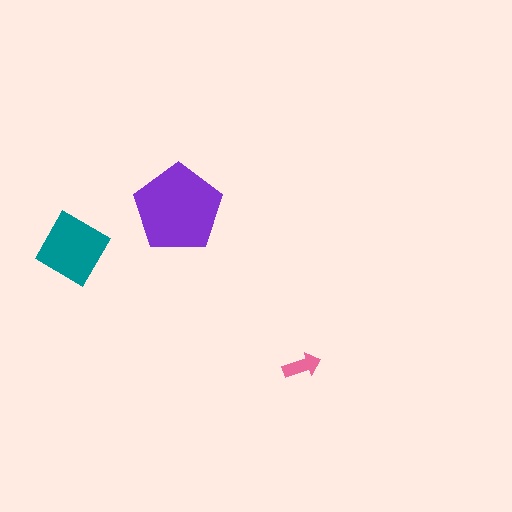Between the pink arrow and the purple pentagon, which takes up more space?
The purple pentagon.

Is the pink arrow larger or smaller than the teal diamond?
Smaller.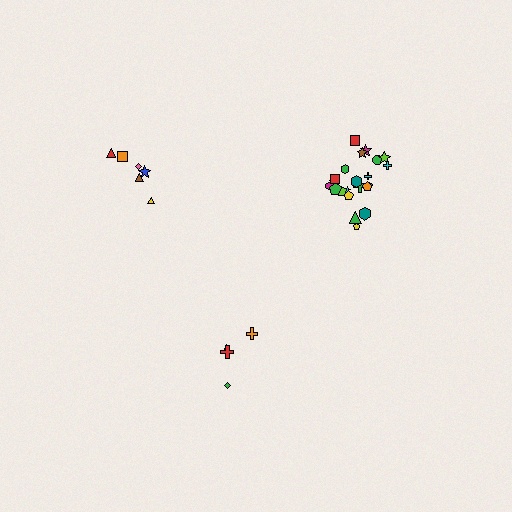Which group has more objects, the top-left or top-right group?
The top-right group.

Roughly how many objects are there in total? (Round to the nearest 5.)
Roughly 30 objects in total.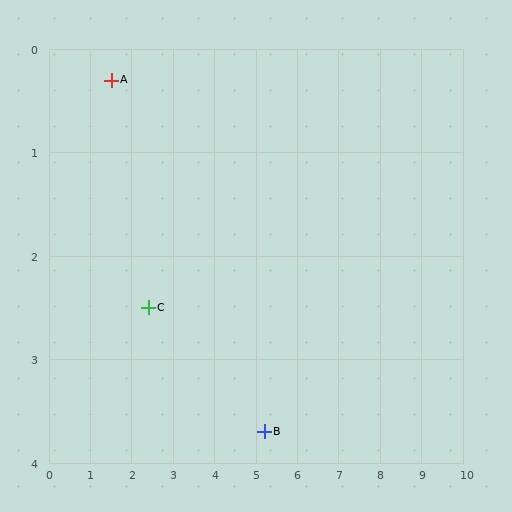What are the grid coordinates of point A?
Point A is at approximately (1.5, 0.3).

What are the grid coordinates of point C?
Point C is at approximately (2.4, 2.5).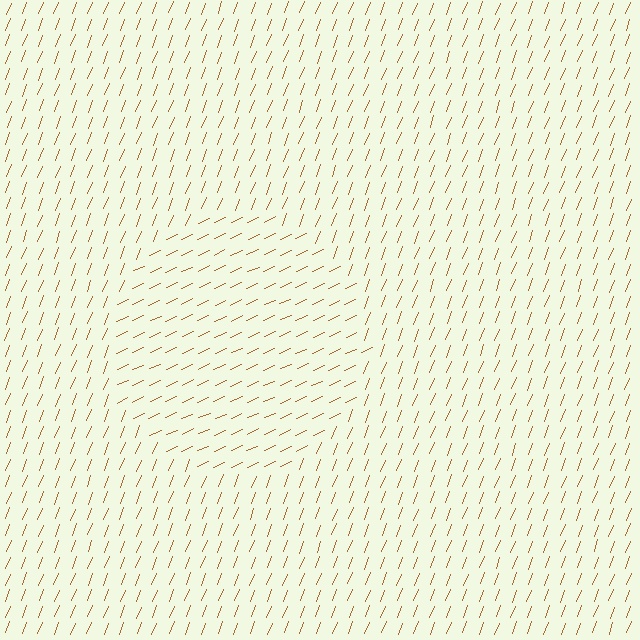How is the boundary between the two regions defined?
The boundary is defined purely by a change in line orientation (approximately 45 degrees difference). All lines are the same color and thickness.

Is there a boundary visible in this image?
Yes, there is a texture boundary formed by a change in line orientation.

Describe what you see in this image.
The image is filled with small brown line segments. A circle region in the image has lines oriented differently from the surrounding lines, creating a visible texture boundary.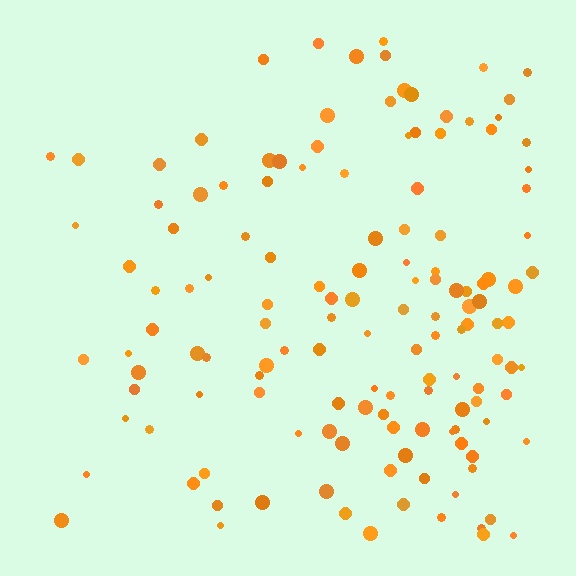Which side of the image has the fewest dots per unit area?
The left.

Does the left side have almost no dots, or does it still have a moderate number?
Still a moderate number, just noticeably fewer than the right.